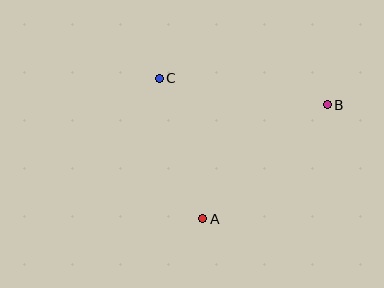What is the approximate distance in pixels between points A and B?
The distance between A and B is approximately 169 pixels.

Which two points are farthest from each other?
Points B and C are farthest from each other.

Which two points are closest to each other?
Points A and C are closest to each other.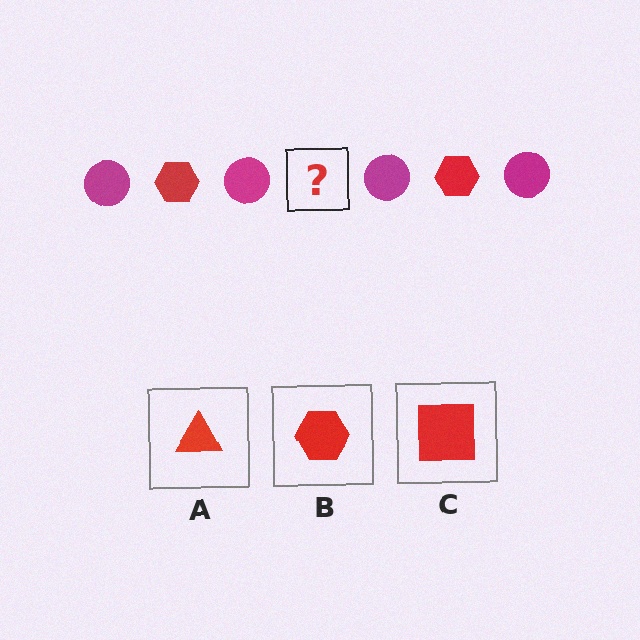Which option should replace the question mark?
Option B.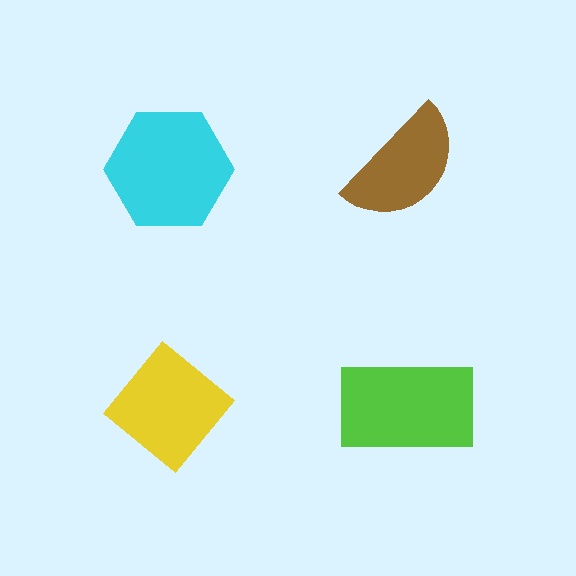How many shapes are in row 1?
2 shapes.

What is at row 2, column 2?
A lime rectangle.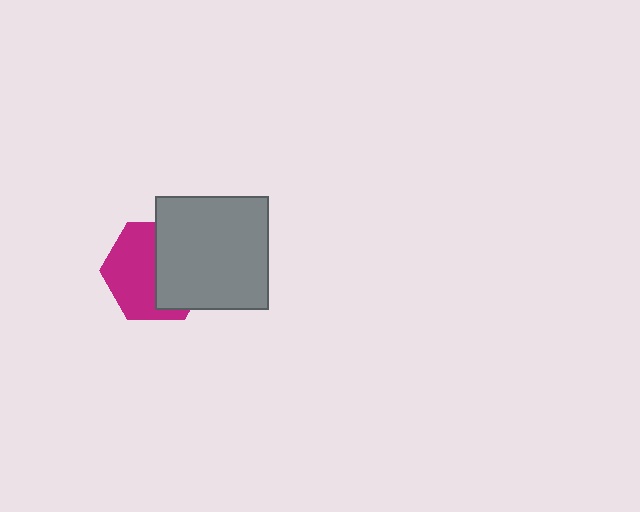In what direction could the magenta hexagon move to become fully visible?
The magenta hexagon could move left. That would shift it out from behind the gray square entirely.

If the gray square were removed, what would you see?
You would see the complete magenta hexagon.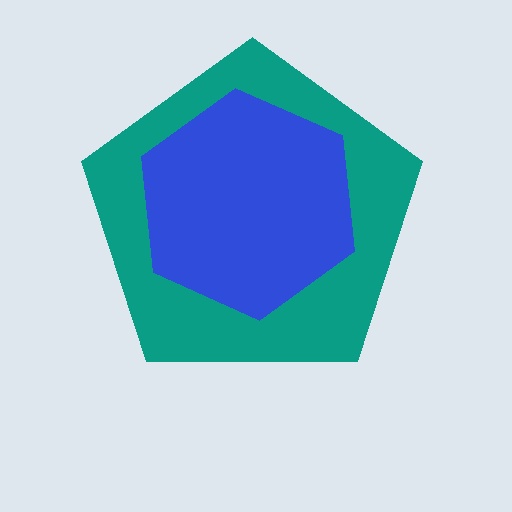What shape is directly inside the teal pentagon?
The blue hexagon.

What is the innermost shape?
The blue hexagon.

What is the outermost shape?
The teal pentagon.